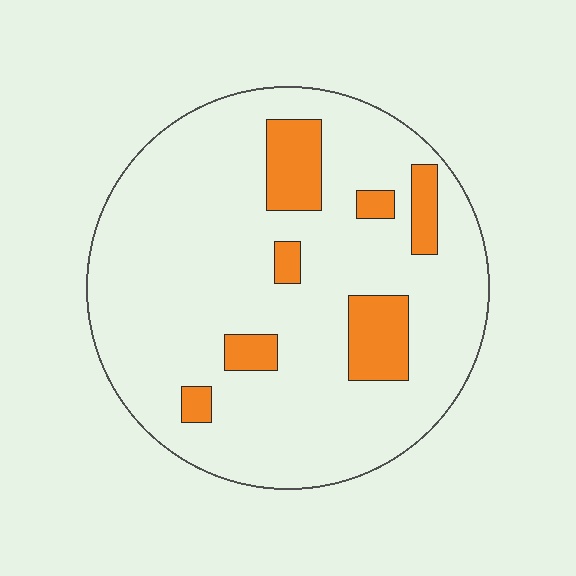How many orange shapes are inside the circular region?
7.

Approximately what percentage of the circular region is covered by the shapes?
Approximately 15%.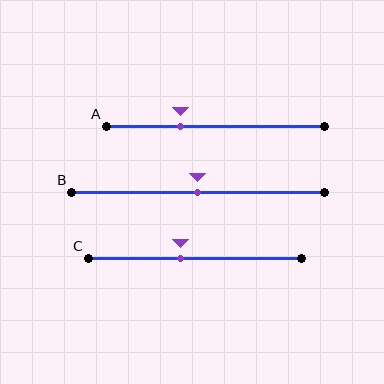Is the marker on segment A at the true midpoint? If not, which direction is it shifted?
No, the marker on segment A is shifted to the left by about 16% of the segment length.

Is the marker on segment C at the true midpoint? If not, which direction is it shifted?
No, the marker on segment C is shifted to the left by about 7% of the segment length.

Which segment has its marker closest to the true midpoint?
Segment B has its marker closest to the true midpoint.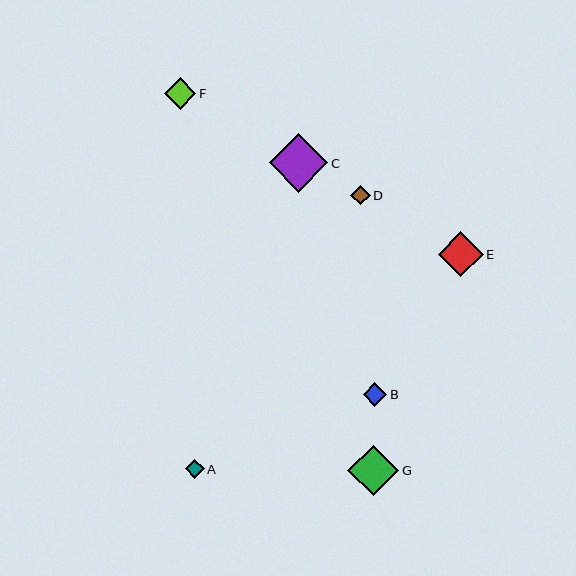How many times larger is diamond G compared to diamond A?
Diamond G is approximately 2.6 times the size of diamond A.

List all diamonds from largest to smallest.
From largest to smallest: C, G, E, F, B, D, A.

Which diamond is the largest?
Diamond C is the largest with a size of approximately 59 pixels.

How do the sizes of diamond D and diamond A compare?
Diamond D and diamond A are approximately the same size.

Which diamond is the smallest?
Diamond A is the smallest with a size of approximately 19 pixels.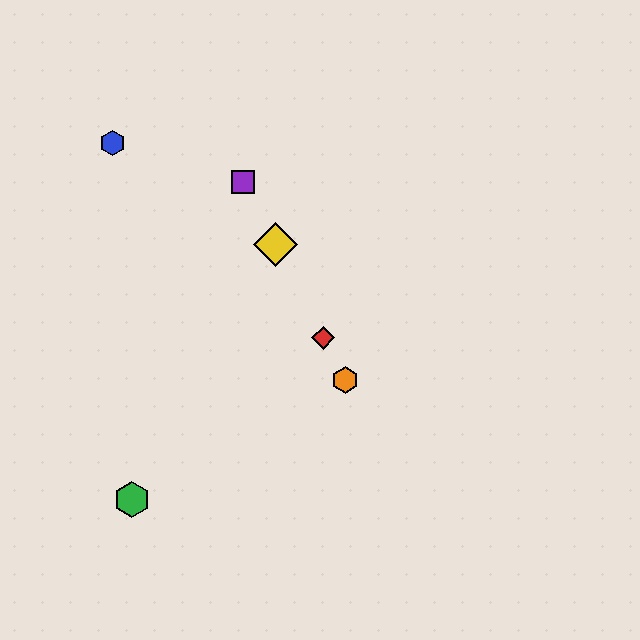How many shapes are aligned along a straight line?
4 shapes (the red diamond, the yellow diamond, the purple square, the orange hexagon) are aligned along a straight line.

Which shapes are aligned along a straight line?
The red diamond, the yellow diamond, the purple square, the orange hexagon are aligned along a straight line.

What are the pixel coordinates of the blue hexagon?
The blue hexagon is at (112, 143).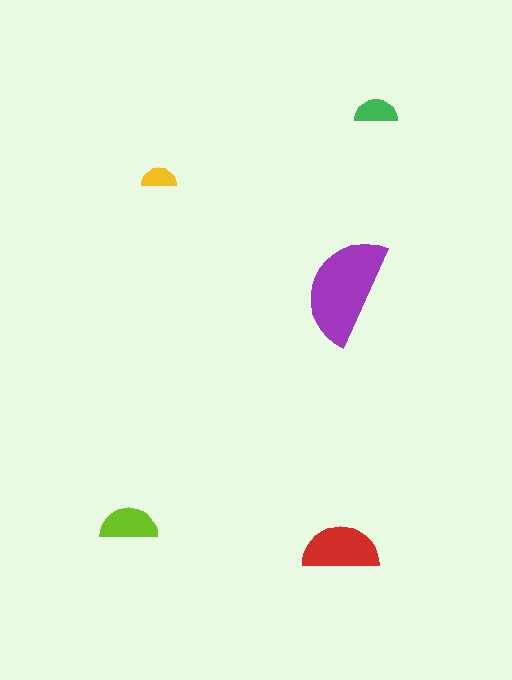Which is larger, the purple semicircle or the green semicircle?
The purple one.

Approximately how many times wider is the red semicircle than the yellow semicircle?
About 2 times wider.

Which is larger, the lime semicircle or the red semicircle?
The red one.